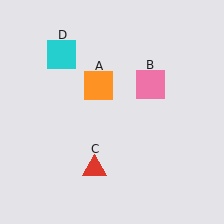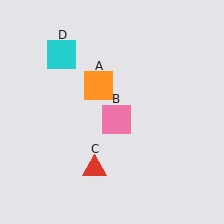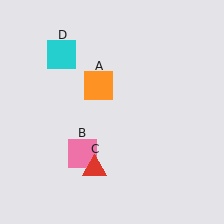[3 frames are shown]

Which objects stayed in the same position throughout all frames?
Orange square (object A) and red triangle (object C) and cyan square (object D) remained stationary.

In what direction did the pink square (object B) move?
The pink square (object B) moved down and to the left.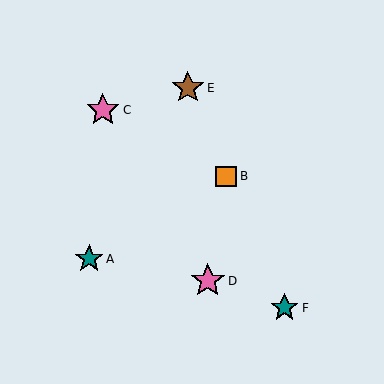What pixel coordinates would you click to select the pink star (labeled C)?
Click at (103, 110) to select the pink star C.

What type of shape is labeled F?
Shape F is a teal star.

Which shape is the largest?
The pink star (labeled D) is the largest.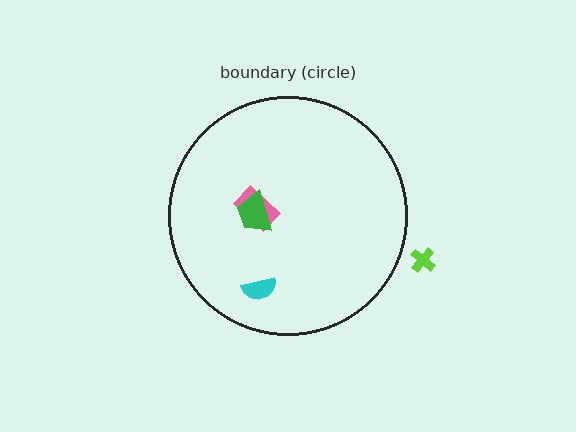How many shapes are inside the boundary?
3 inside, 1 outside.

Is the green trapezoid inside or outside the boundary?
Inside.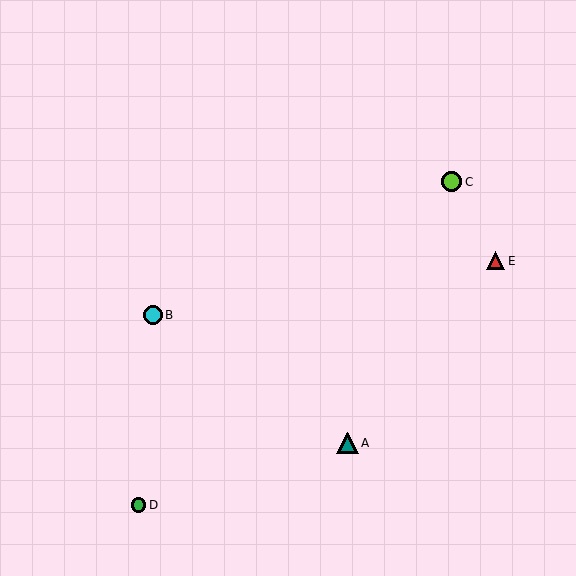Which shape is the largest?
The teal triangle (labeled A) is the largest.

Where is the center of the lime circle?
The center of the lime circle is at (452, 182).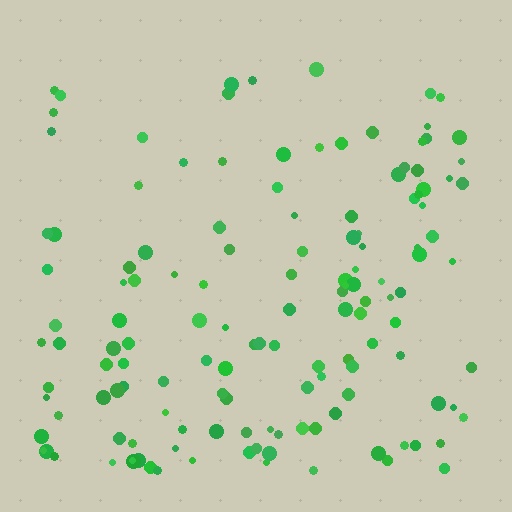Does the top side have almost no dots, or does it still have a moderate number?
Still a moderate number, just noticeably fewer than the bottom.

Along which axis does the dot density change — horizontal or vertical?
Vertical.